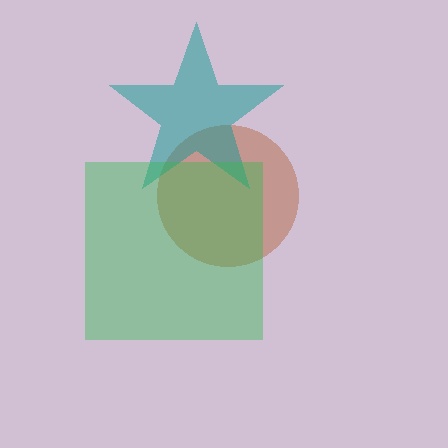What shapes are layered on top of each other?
The layered shapes are: a brown circle, a teal star, a green square.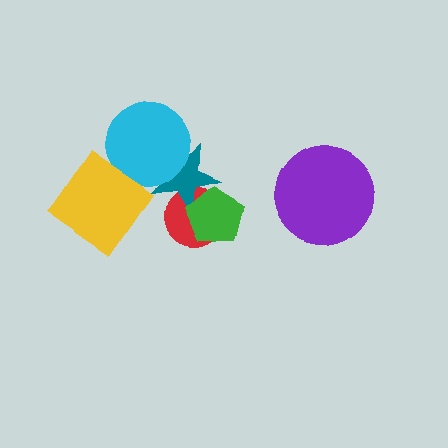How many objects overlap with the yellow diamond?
0 objects overlap with the yellow diamond.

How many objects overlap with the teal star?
3 objects overlap with the teal star.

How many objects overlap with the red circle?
2 objects overlap with the red circle.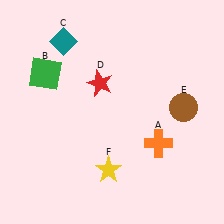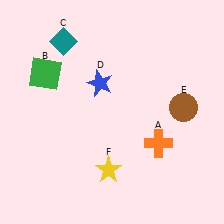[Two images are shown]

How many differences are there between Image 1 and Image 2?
There is 1 difference between the two images.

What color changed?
The star (D) changed from red in Image 1 to blue in Image 2.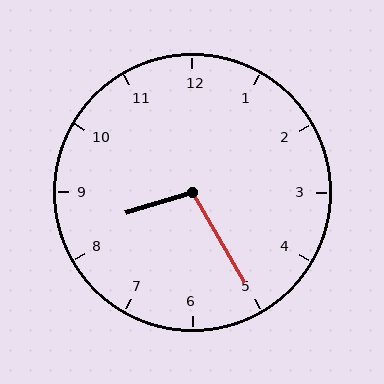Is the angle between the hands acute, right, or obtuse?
It is obtuse.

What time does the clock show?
8:25.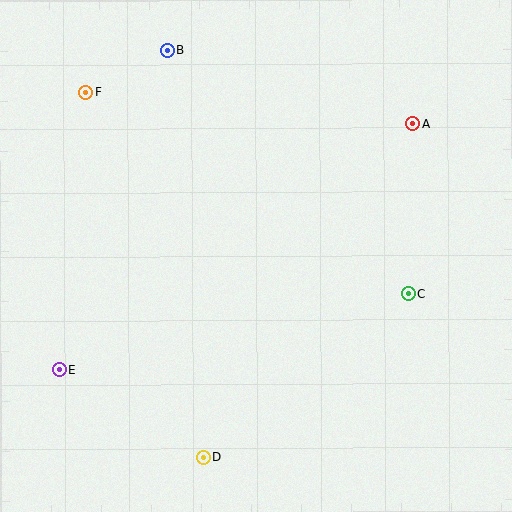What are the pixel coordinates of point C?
Point C is at (408, 294).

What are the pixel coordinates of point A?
Point A is at (413, 124).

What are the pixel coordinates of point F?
Point F is at (86, 92).